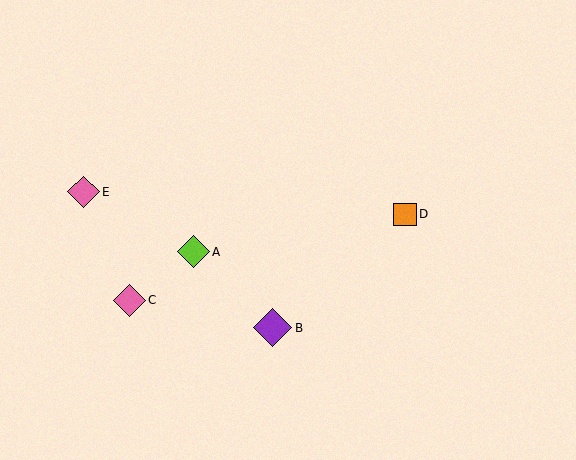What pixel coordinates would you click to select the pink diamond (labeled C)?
Click at (130, 300) to select the pink diamond C.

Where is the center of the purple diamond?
The center of the purple diamond is at (273, 328).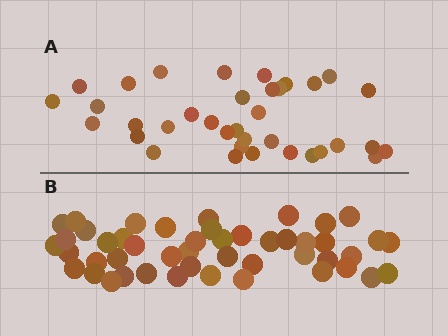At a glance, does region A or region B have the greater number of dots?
Region B (the bottom region) has more dots.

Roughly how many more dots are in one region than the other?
Region B has roughly 12 or so more dots than region A.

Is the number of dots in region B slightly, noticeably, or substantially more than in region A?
Region B has noticeably more, but not dramatically so. The ratio is roughly 1.3 to 1.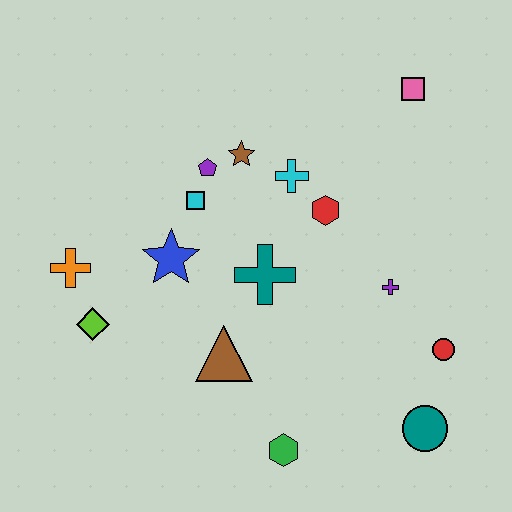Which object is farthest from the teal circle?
The orange cross is farthest from the teal circle.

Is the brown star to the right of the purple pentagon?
Yes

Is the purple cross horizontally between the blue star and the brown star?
No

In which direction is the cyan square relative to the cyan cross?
The cyan square is to the left of the cyan cross.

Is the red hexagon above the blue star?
Yes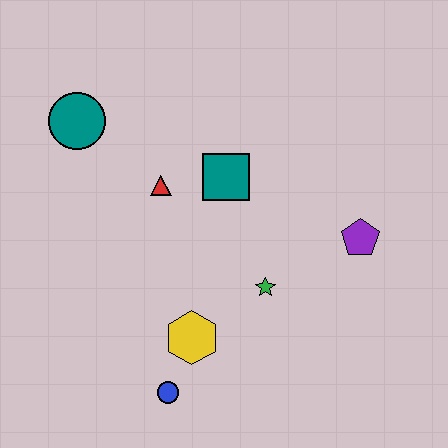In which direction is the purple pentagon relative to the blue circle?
The purple pentagon is to the right of the blue circle.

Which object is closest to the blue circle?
The yellow hexagon is closest to the blue circle.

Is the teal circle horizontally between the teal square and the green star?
No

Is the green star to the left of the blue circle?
No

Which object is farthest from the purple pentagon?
The teal circle is farthest from the purple pentagon.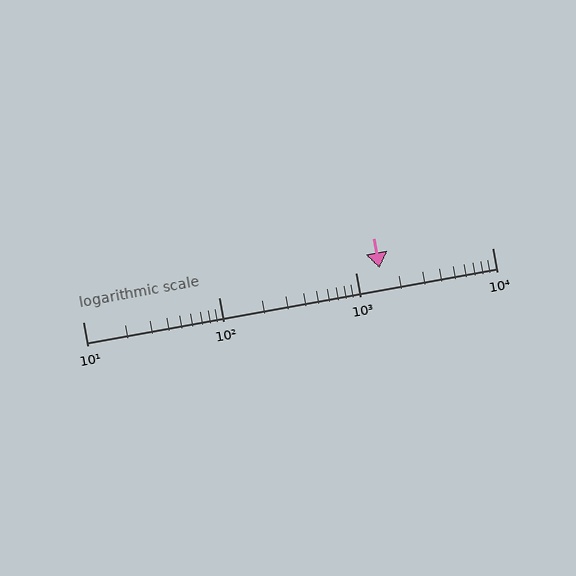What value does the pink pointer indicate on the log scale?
The pointer indicates approximately 1500.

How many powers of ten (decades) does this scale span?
The scale spans 3 decades, from 10 to 10000.